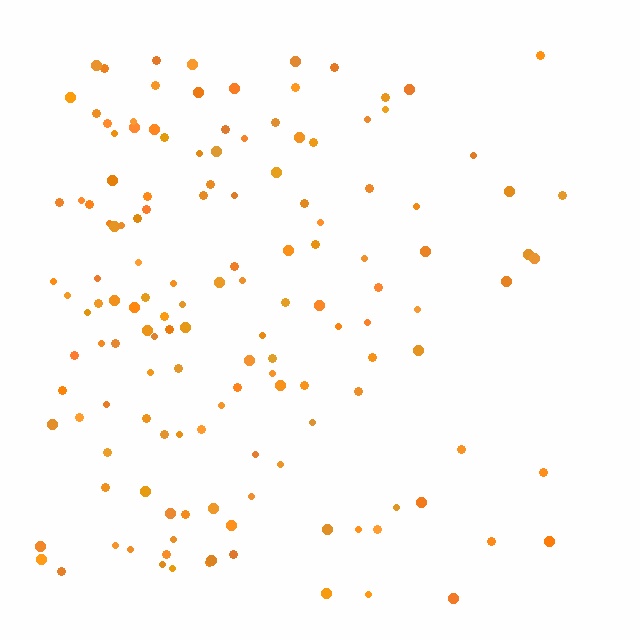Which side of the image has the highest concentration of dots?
The left.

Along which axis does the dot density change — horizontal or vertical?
Horizontal.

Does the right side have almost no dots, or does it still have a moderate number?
Still a moderate number, just noticeably fewer than the left.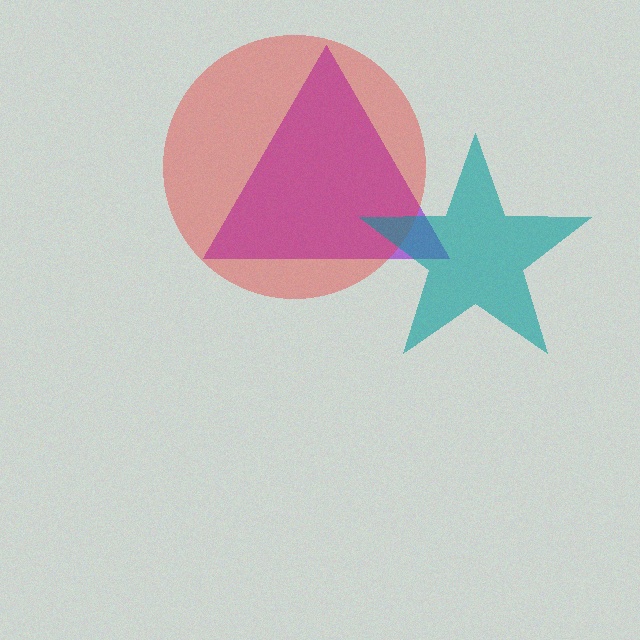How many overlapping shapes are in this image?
There are 3 overlapping shapes in the image.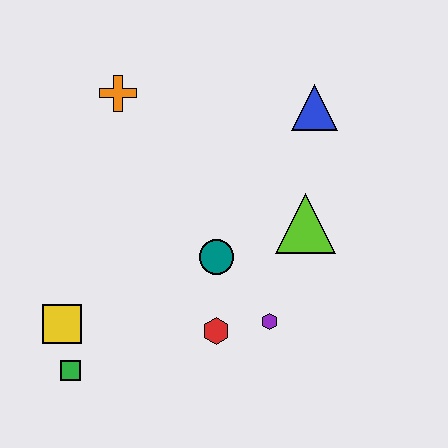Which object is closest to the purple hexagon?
The red hexagon is closest to the purple hexagon.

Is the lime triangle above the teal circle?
Yes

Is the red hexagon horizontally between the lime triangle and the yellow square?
Yes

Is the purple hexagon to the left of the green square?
No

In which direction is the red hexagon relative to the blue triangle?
The red hexagon is below the blue triangle.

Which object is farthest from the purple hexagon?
The orange cross is farthest from the purple hexagon.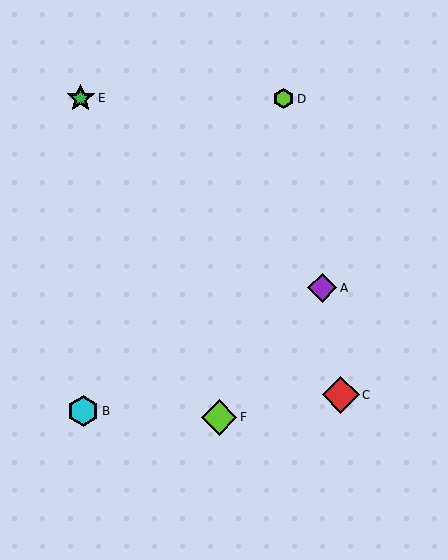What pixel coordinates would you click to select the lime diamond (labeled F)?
Click at (219, 417) to select the lime diamond F.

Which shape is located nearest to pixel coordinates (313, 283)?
The purple diamond (labeled A) at (322, 288) is nearest to that location.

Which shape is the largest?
The red diamond (labeled C) is the largest.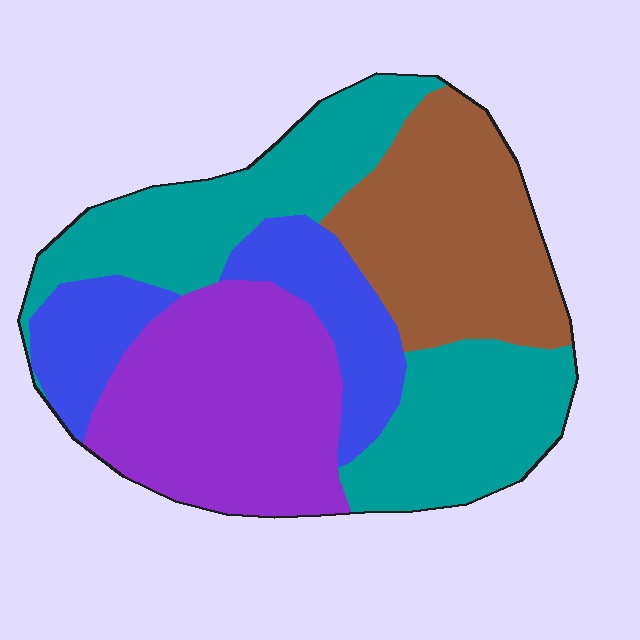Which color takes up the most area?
Teal, at roughly 35%.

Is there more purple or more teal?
Teal.